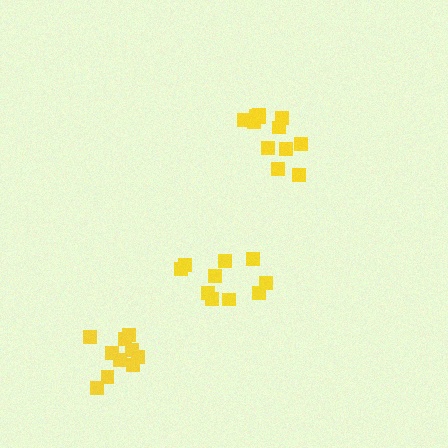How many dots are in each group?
Group 1: 12 dots, Group 2: 10 dots, Group 3: 10 dots (32 total).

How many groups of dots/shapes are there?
There are 3 groups.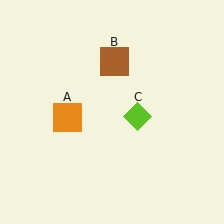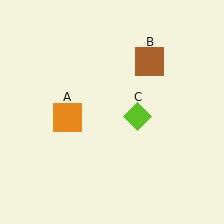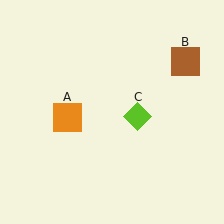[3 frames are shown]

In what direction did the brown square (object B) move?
The brown square (object B) moved right.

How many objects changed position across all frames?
1 object changed position: brown square (object B).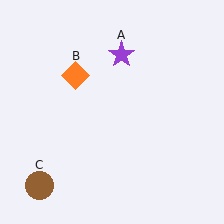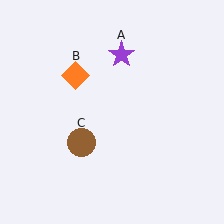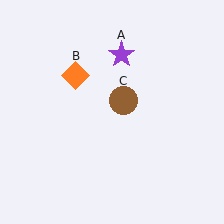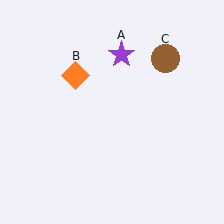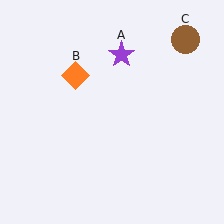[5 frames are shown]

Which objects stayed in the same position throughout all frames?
Purple star (object A) and orange diamond (object B) remained stationary.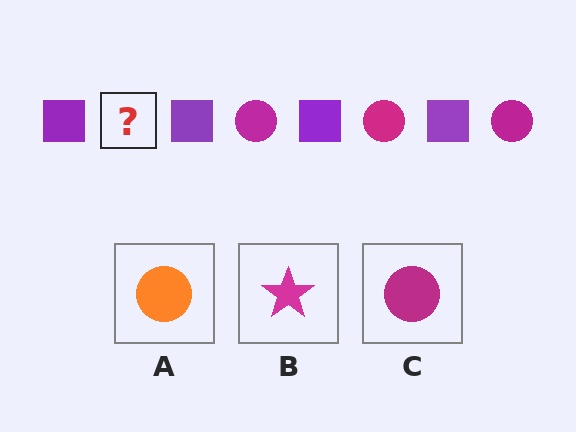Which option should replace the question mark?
Option C.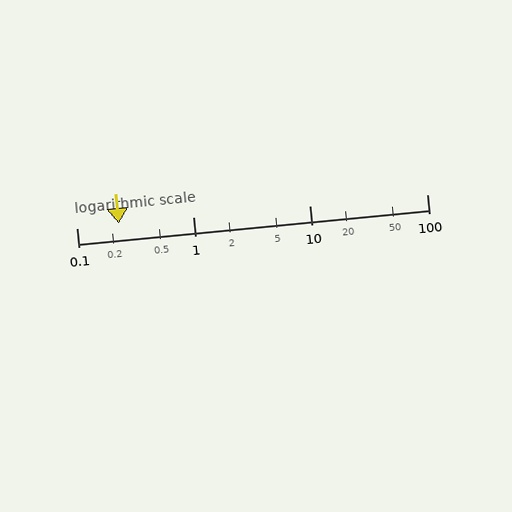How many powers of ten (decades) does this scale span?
The scale spans 3 decades, from 0.1 to 100.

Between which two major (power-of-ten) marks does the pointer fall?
The pointer is between 0.1 and 1.